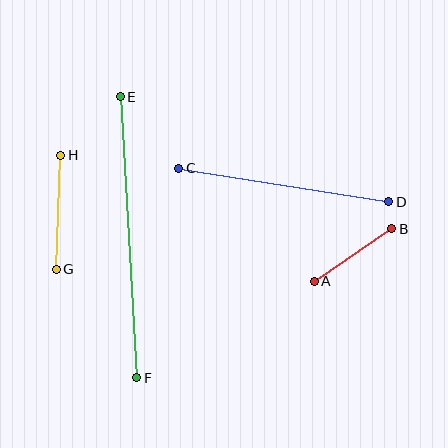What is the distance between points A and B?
The distance is approximately 94 pixels.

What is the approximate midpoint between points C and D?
The midpoint is at approximately (284, 185) pixels.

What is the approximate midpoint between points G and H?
The midpoint is at approximately (59, 212) pixels.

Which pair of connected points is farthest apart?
Points E and F are farthest apart.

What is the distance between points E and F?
The distance is approximately 281 pixels.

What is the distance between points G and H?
The distance is approximately 114 pixels.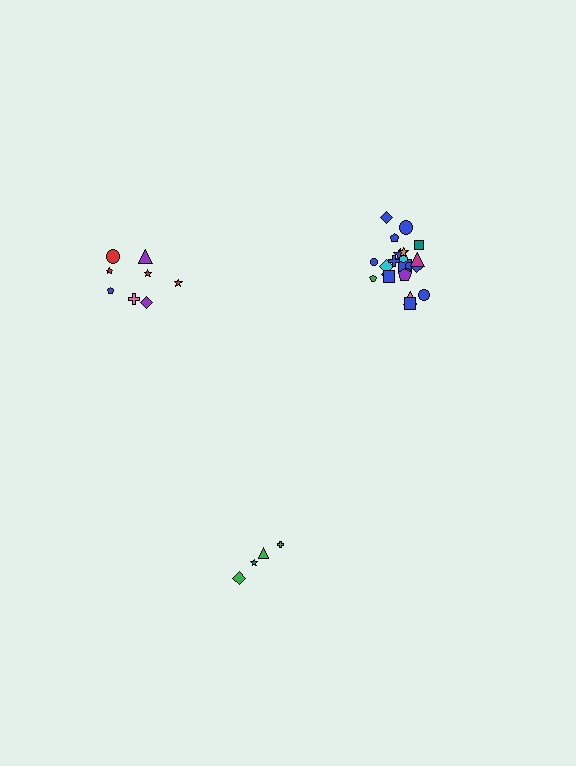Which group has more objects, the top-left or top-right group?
The top-right group.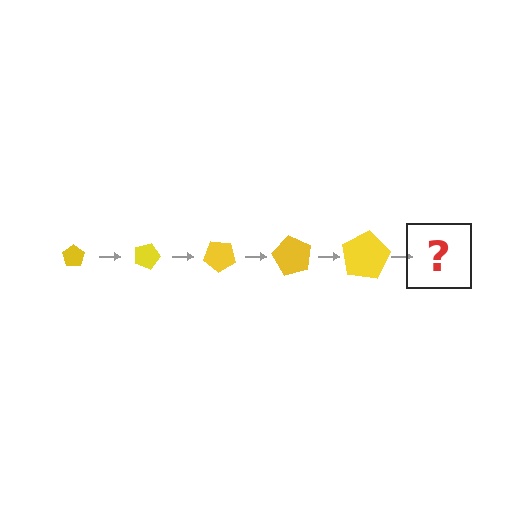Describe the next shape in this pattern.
It should be a pentagon, larger than the previous one and rotated 100 degrees from the start.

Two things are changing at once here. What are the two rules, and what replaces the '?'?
The two rules are that the pentagon grows larger each step and it rotates 20 degrees each step. The '?' should be a pentagon, larger than the previous one and rotated 100 degrees from the start.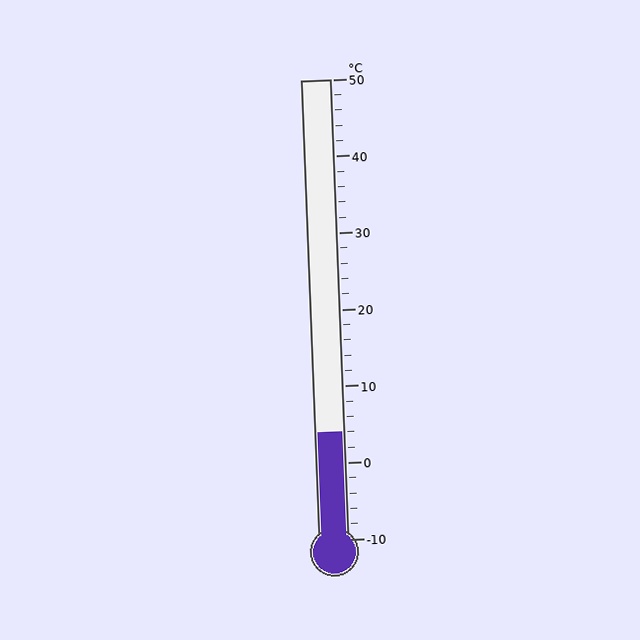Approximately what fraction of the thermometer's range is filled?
The thermometer is filled to approximately 25% of its range.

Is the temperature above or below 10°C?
The temperature is below 10°C.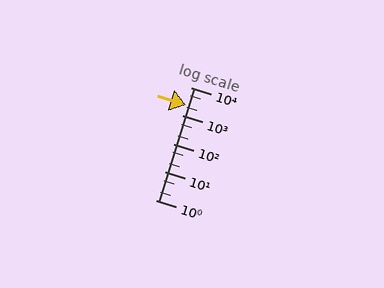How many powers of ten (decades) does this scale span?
The scale spans 4 decades, from 1 to 10000.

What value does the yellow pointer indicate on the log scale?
The pointer indicates approximately 2400.